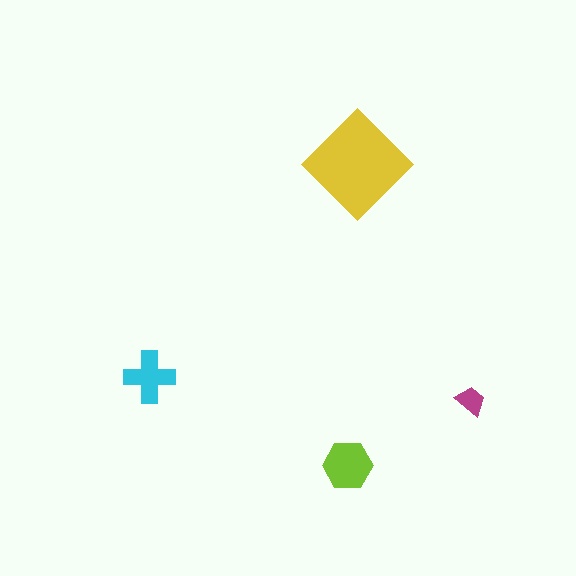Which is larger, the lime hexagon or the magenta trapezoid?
The lime hexagon.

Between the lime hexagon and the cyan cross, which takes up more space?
The lime hexagon.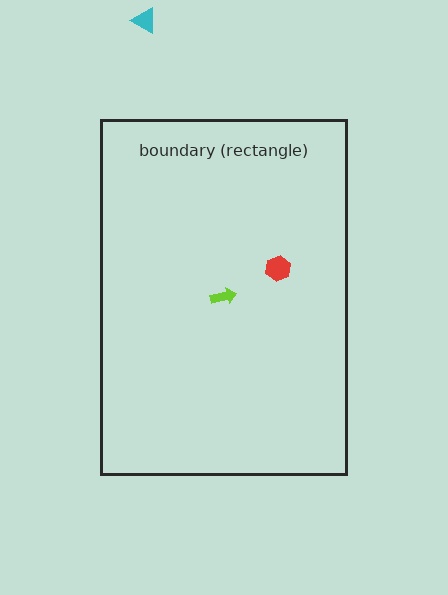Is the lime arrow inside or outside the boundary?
Inside.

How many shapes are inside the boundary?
2 inside, 1 outside.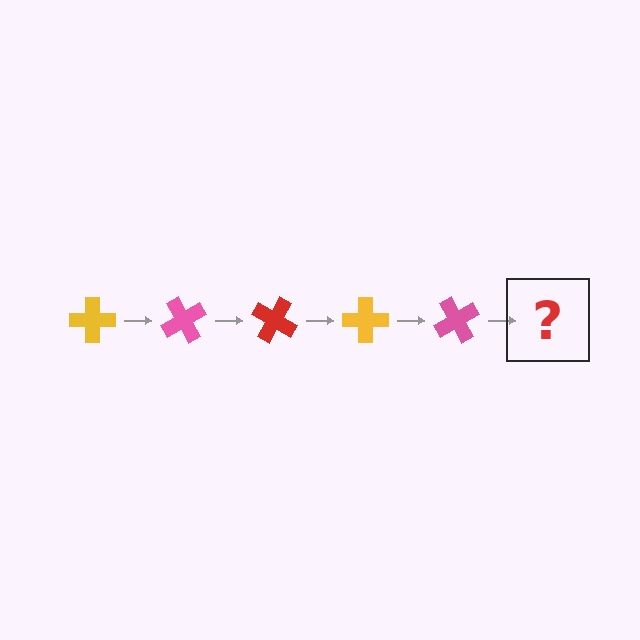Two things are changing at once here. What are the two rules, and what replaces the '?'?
The two rules are that it rotates 60 degrees each step and the color cycles through yellow, pink, and red. The '?' should be a red cross, rotated 300 degrees from the start.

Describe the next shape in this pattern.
It should be a red cross, rotated 300 degrees from the start.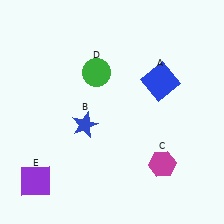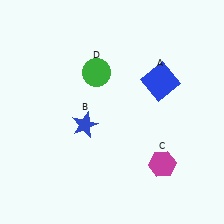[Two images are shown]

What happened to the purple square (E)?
The purple square (E) was removed in Image 2. It was in the bottom-left area of Image 1.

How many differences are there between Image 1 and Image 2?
There is 1 difference between the two images.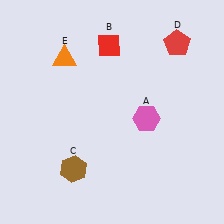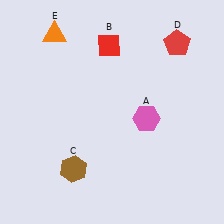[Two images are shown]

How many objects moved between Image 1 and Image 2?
1 object moved between the two images.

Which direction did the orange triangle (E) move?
The orange triangle (E) moved up.